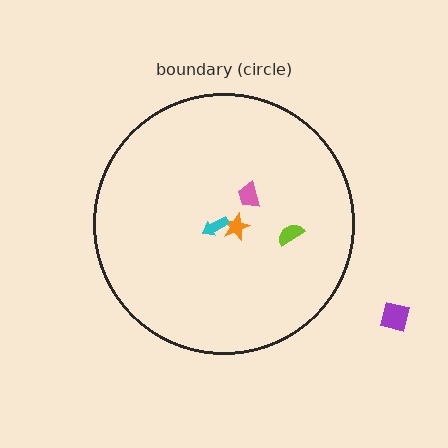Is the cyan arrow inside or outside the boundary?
Inside.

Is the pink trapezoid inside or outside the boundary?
Inside.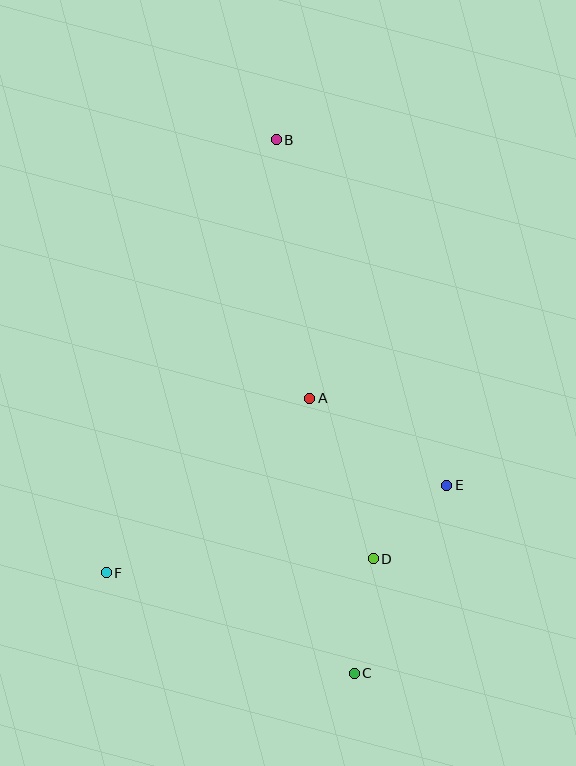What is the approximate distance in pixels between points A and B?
The distance between A and B is approximately 261 pixels.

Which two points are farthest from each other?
Points B and C are farthest from each other.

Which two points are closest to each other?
Points D and E are closest to each other.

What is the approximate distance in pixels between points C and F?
The distance between C and F is approximately 267 pixels.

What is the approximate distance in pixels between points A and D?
The distance between A and D is approximately 172 pixels.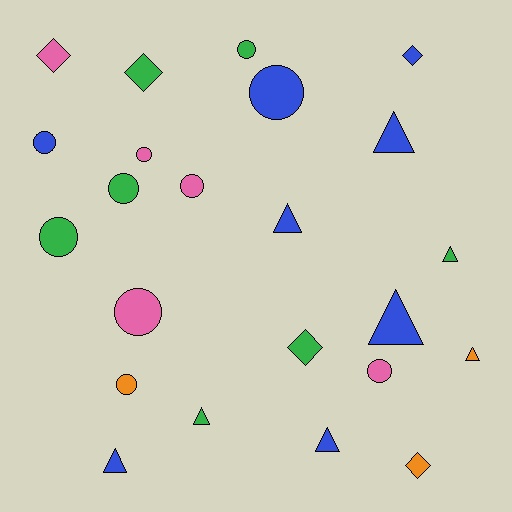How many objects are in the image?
There are 23 objects.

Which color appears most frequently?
Blue, with 8 objects.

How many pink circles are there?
There are 4 pink circles.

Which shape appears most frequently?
Circle, with 10 objects.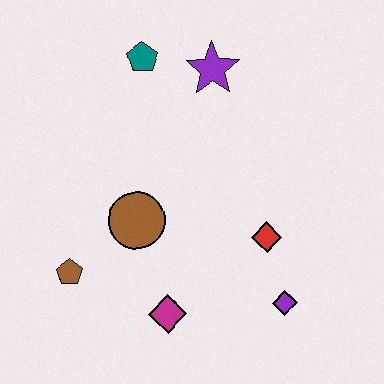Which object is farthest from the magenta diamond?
The teal pentagon is farthest from the magenta diamond.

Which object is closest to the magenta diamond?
The brown circle is closest to the magenta diamond.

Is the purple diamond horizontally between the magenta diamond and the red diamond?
No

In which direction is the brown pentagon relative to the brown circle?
The brown pentagon is to the left of the brown circle.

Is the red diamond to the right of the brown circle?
Yes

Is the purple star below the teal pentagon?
Yes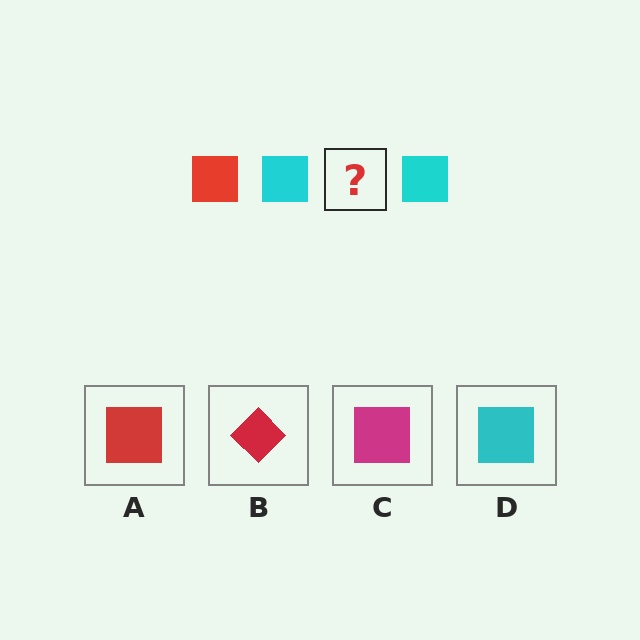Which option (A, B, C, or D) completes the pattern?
A.